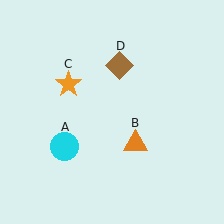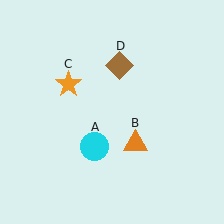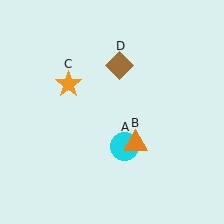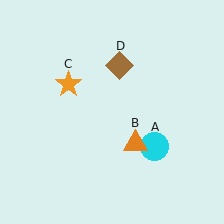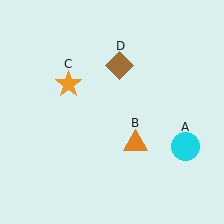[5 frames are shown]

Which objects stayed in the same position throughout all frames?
Orange triangle (object B) and orange star (object C) and brown diamond (object D) remained stationary.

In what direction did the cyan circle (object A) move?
The cyan circle (object A) moved right.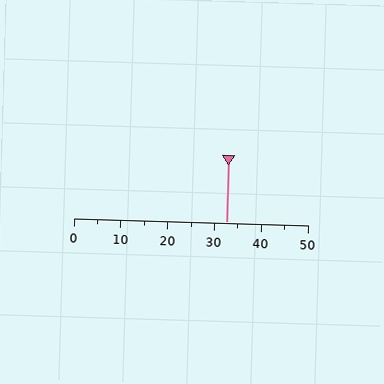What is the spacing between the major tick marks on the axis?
The major ticks are spaced 10 apart.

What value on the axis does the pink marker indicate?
The marker indicates approximately 32.5.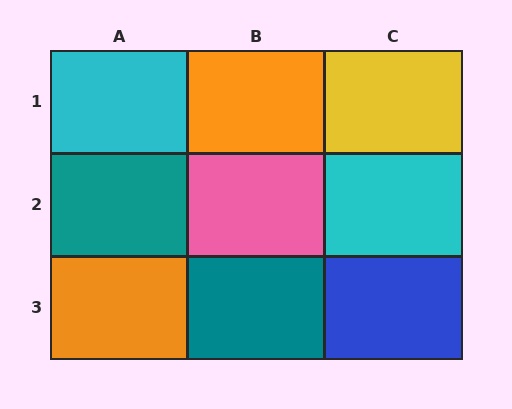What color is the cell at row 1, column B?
Orange.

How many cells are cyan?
2 cells are cyan.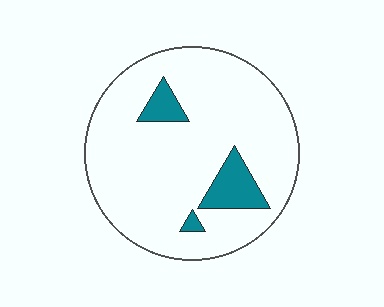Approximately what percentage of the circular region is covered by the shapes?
Approximately 10%.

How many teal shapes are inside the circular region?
3.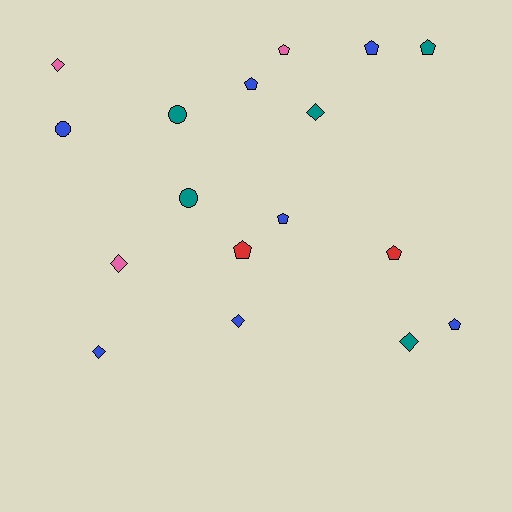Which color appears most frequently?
Blue, with 7 objects.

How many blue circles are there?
There is 1 blue circle.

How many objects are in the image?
There are 17 objects.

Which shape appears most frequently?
Pentagon, with 8 objects.